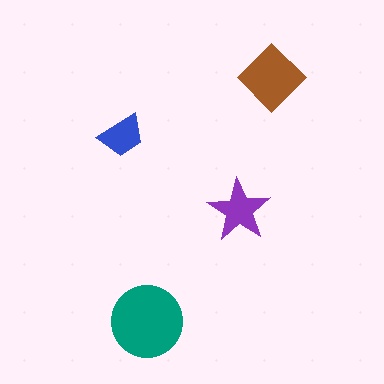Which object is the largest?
The teal circle.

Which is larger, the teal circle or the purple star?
The teal circle.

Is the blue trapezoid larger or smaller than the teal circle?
Smaller.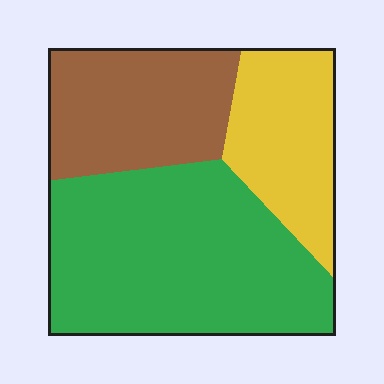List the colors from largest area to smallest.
From largest to smallest: green, brown, yellow.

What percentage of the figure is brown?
Brown covers 27% of the figure.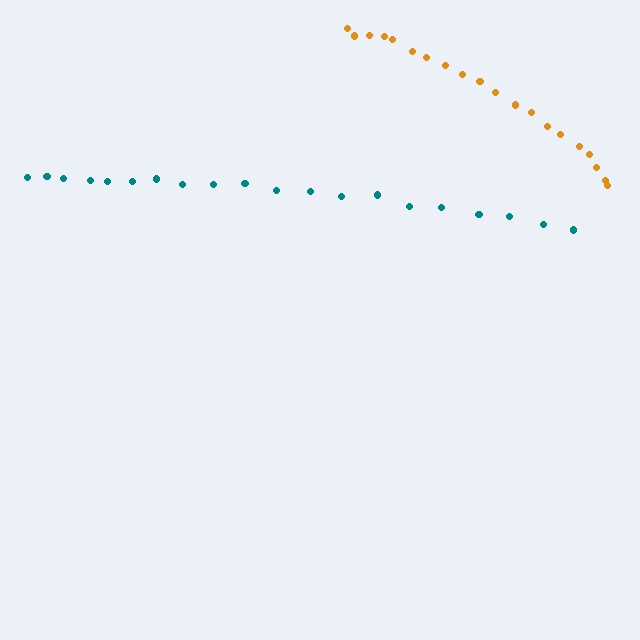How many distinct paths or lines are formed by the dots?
There are 2 distinct paths.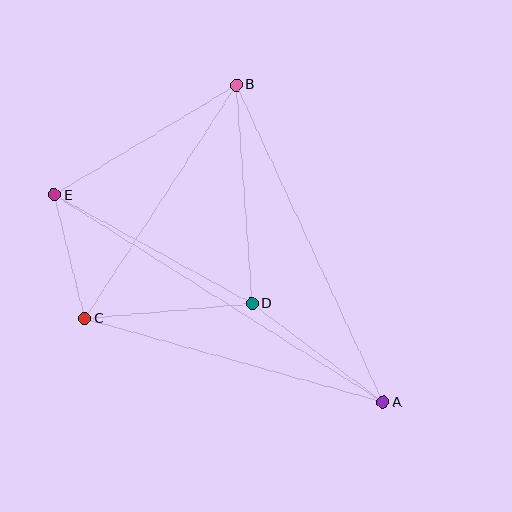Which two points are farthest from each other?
Points A and E are farthest from each other.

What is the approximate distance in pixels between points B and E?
The distance between B and E is approximately 213 pixels.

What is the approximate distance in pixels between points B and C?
The distance between B and C is approximately 278 pixels.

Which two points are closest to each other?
Points C and E are closest to each other.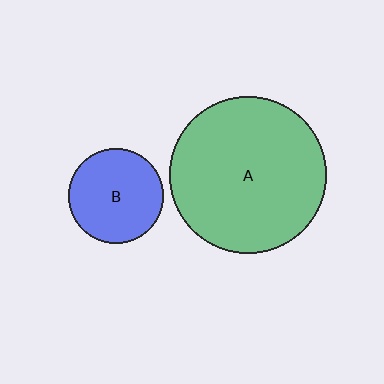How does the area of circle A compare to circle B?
Approximately 2.7 times.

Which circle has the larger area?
Circle A (green).